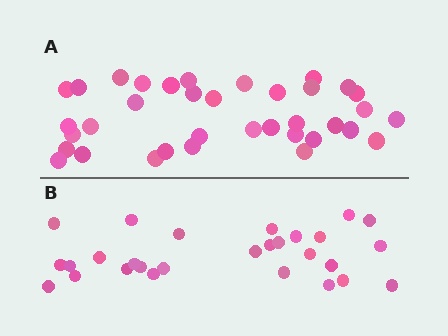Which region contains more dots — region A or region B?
Region A (the top region) has more dots.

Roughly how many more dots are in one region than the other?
Region A has roughly 8 or so more dots than region B.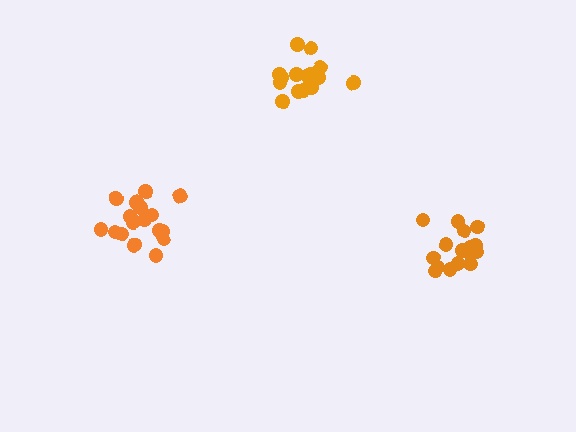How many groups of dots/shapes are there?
There are 3 groups.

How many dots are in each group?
Group 1: 18 dots, Group 2: 17 dots, Group 3: 17 dots (52 total).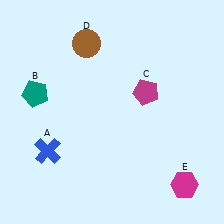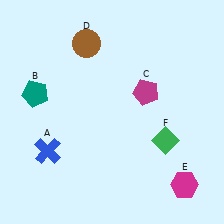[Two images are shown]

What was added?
A green diamond (F) was added in Image 2.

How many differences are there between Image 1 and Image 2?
There is 1 difference between the two images.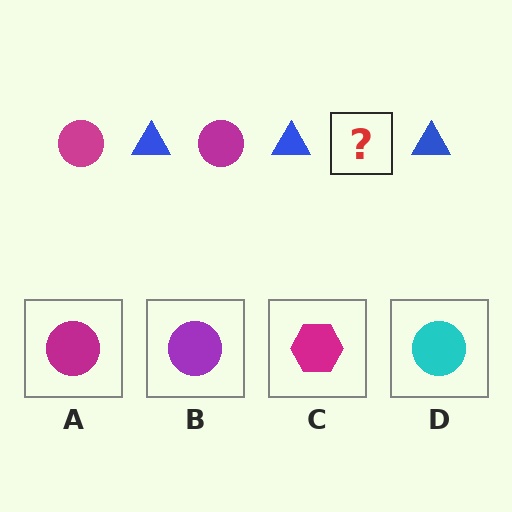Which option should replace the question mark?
Option A.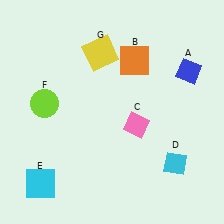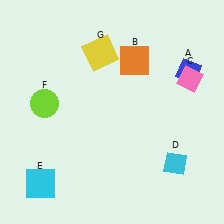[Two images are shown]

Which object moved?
The pink diamond (C) moved right.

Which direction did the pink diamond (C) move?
The pink diamond (C) moved right.